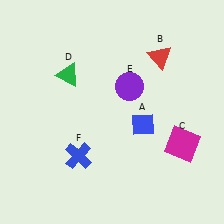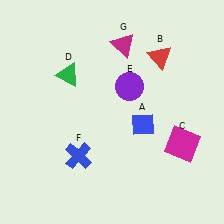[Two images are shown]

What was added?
A magenta triangle (G) was added in Image 2.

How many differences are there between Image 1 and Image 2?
There is 1 difference between the two images.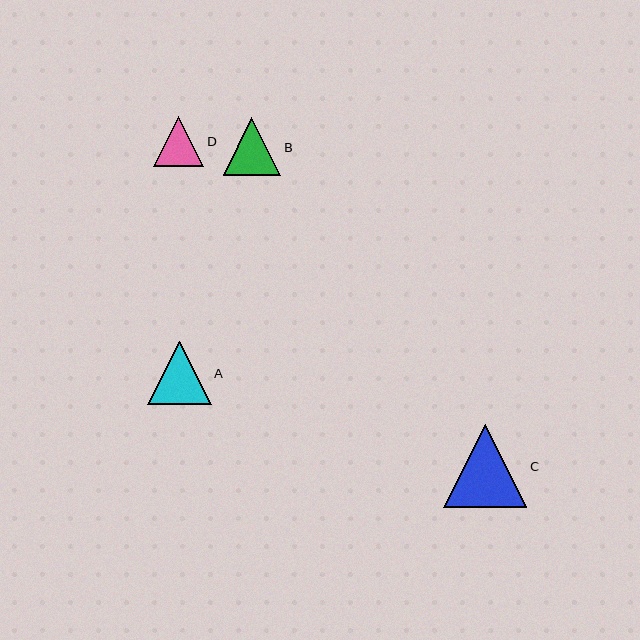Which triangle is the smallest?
Triangle D is the smallest with a size of approximately 51 pixels.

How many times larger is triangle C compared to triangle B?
Triangle C is approximately 1.5 times the size of triangle B.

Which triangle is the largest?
Triangle C is the largest with a size of approximately 83 pixels.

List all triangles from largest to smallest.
From largest to smallest: C, A, B, D.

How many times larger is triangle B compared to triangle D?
Triangle B is approximately 1.1 times the size of triangle D.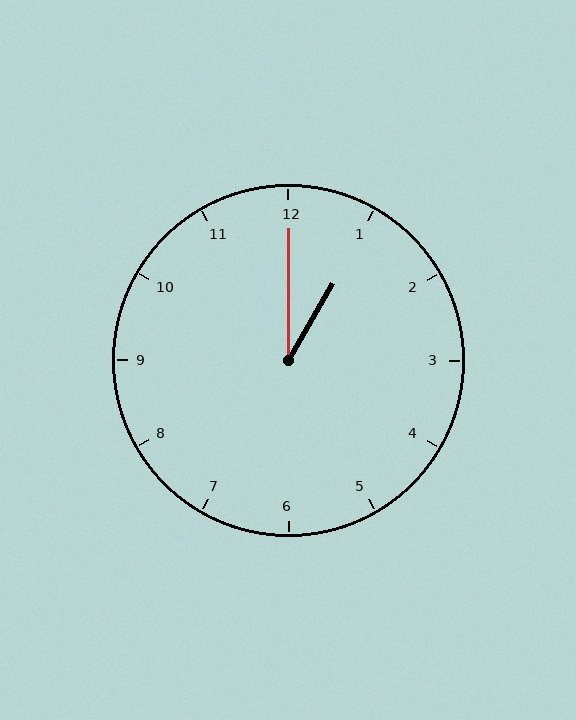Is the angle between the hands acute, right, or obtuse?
It is acute.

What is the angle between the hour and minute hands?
Approximately 30 degrees.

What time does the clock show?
1:00.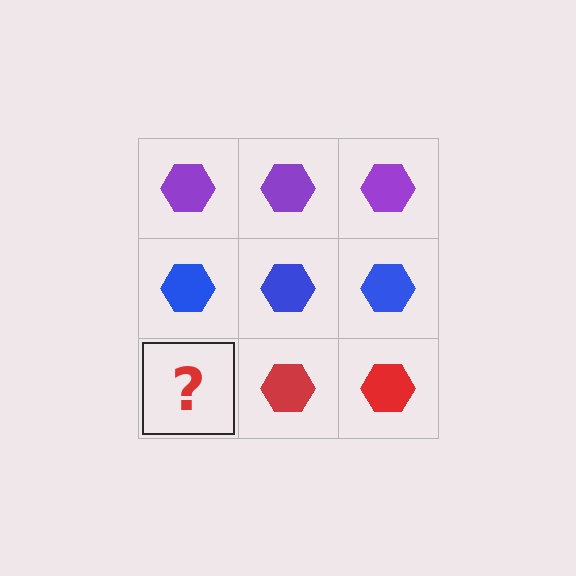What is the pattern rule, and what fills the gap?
The rule is that each row has a consistent color. The gap should be filled with a red hexagon.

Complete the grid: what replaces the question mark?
The question mark should be replaced with a red hexagon.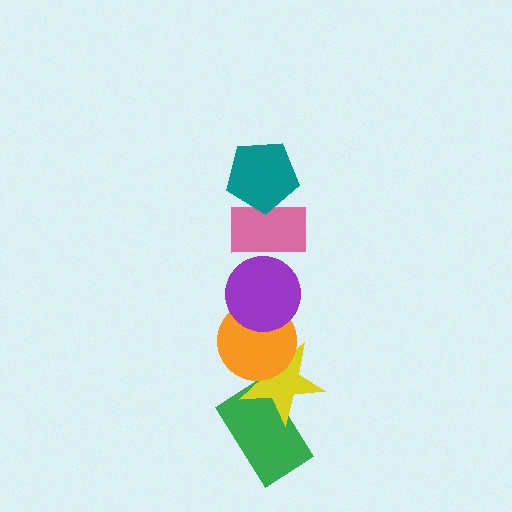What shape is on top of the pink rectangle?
The teal pentagon is on top of the pink rectangle.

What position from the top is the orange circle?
The orange circle is 4th from the top.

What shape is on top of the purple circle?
The pink rectangle is on top of the purple circle.